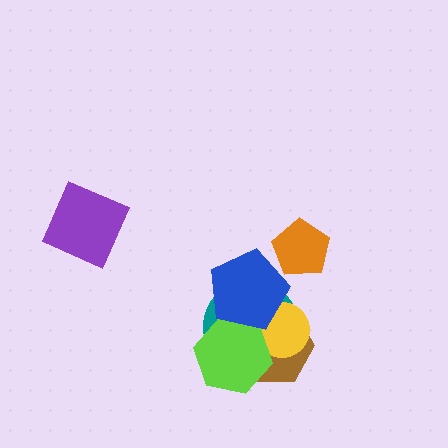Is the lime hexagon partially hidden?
Yes, it is partially covered by another shape.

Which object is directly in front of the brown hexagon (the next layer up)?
The yellow circle is directly in front of the brown hexagon.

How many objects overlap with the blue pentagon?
4 objects overlap with the blue pentagon.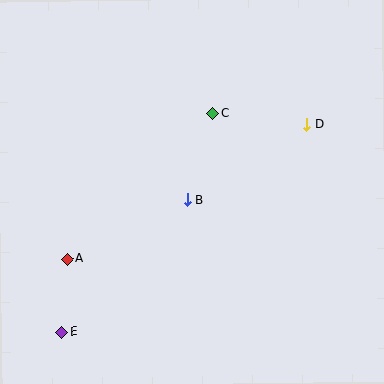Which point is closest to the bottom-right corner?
Point B is closest to the bottom-right corner.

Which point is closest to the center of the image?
Point B at (188, 200) is closest to the center.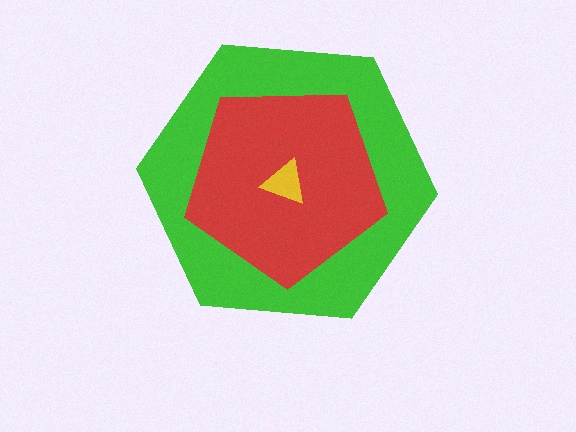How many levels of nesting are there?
3.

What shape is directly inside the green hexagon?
The red pentagon.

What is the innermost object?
The yellow triangle.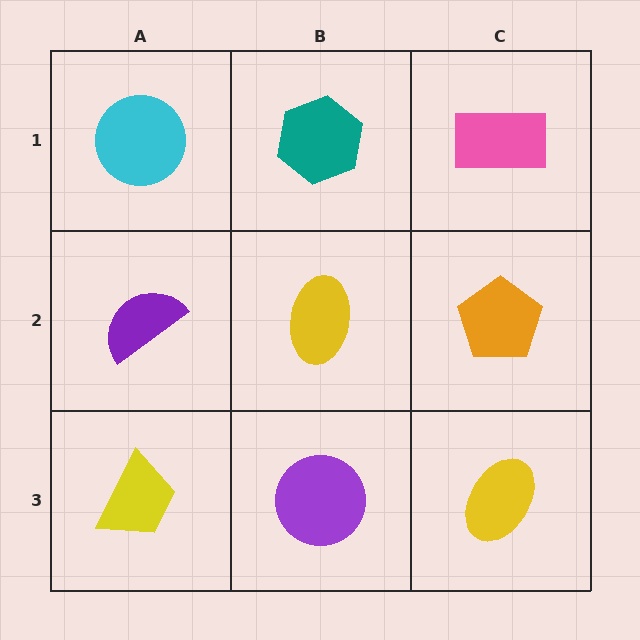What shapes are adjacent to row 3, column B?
A yellow ellipse (row 2, column B), a yellow trapezoid (row 3, column A), a yellow ellipse (row 3, column C).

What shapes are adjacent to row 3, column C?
An orange pentagon (row 2, column C), a purple circle (row 3, column B).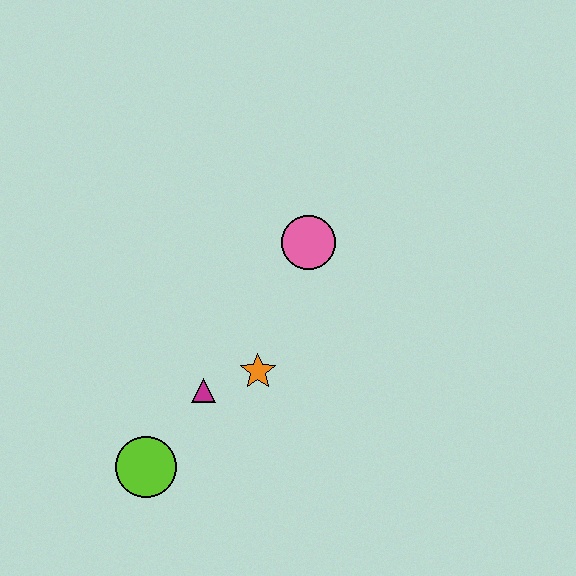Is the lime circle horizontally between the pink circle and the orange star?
No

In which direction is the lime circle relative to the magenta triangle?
The lime circle is below the magenta triangle.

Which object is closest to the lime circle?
The magenta triangle is closest to the lime circle.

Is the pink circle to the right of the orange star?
Yes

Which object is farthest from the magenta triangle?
The pink circle is farthest from the magenta triangle.